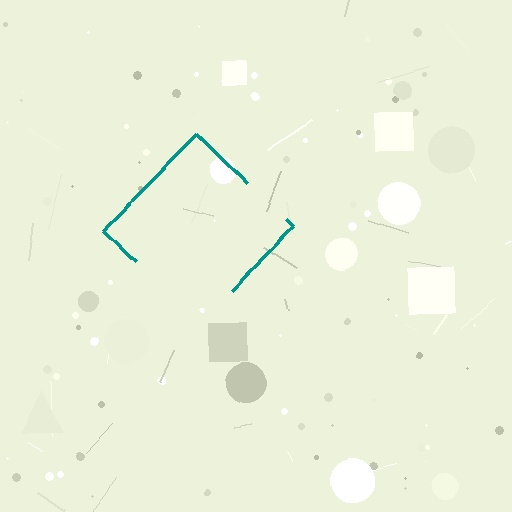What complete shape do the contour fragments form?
The contour fragments form a diamond.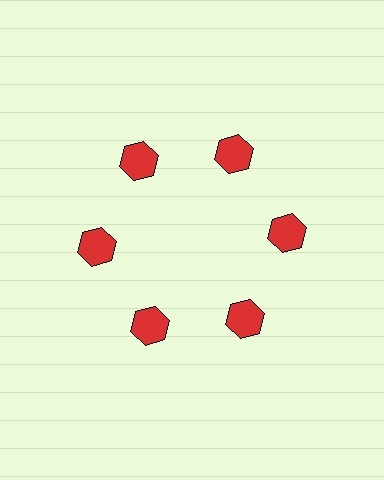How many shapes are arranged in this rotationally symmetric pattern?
There are 6 shapes, arranged in 6 groups of 1.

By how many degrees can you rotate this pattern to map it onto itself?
The pattern maps onto itself every 60 degrees of rotation.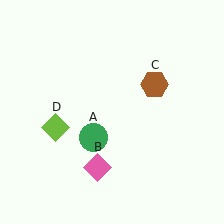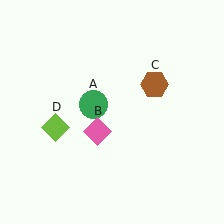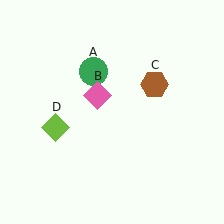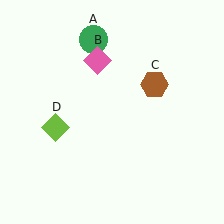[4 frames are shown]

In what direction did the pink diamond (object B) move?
The pink diamond (object B) moved up.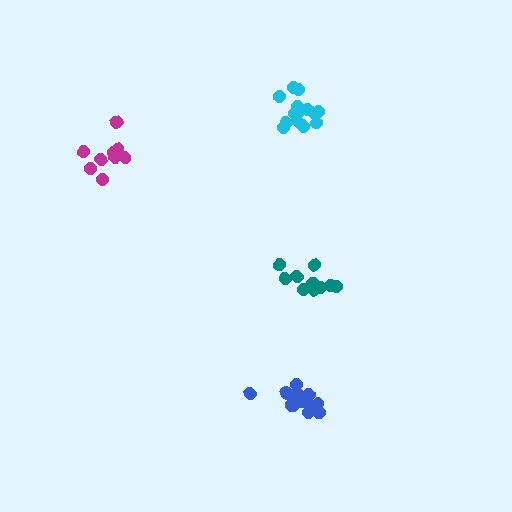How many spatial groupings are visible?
There are 4 spatial groupings.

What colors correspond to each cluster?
The clusters are colored: cyan, blue, magenta, teal.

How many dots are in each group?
Group 1: 14 dots, Group 2: 13 dots, Group 3: 9 dots, Group 4: 10 dots (46 total).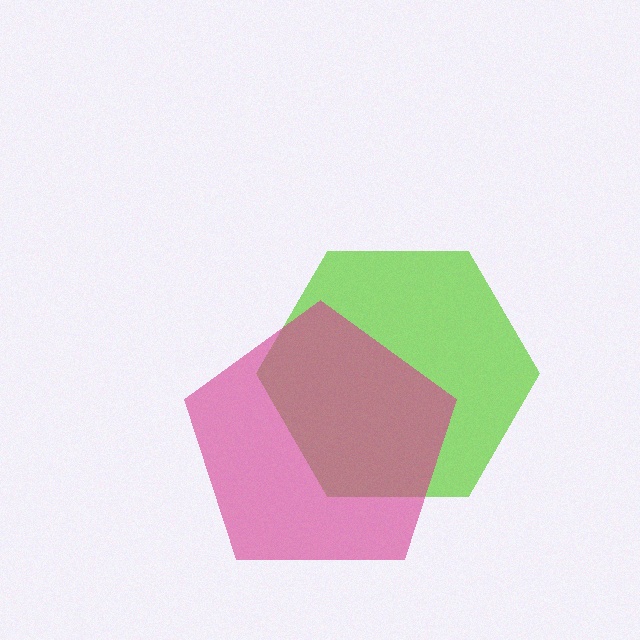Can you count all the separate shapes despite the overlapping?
Yes, there are 2 separate shapes.